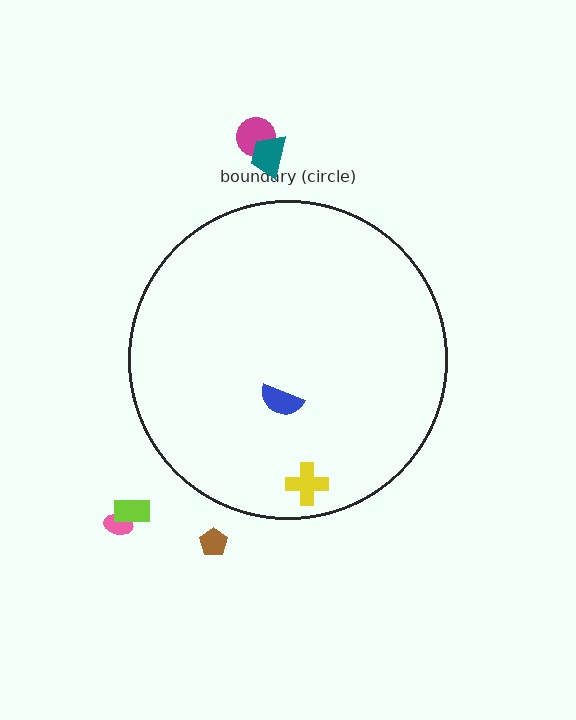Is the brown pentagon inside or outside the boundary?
Outside.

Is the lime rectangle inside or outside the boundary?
Outside.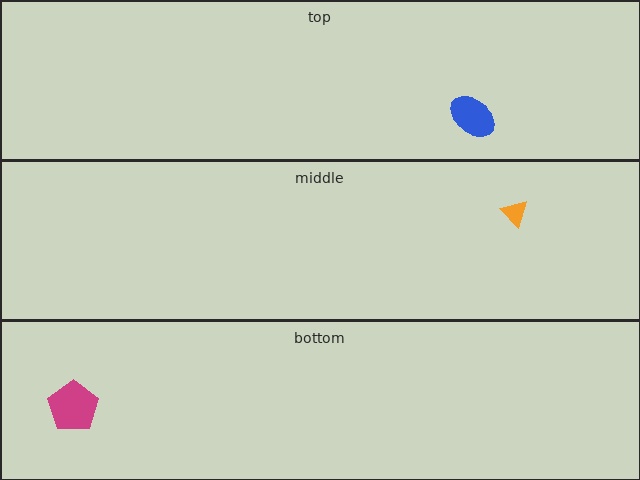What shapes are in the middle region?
The orange triangle.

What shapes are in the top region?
The blue ellipse.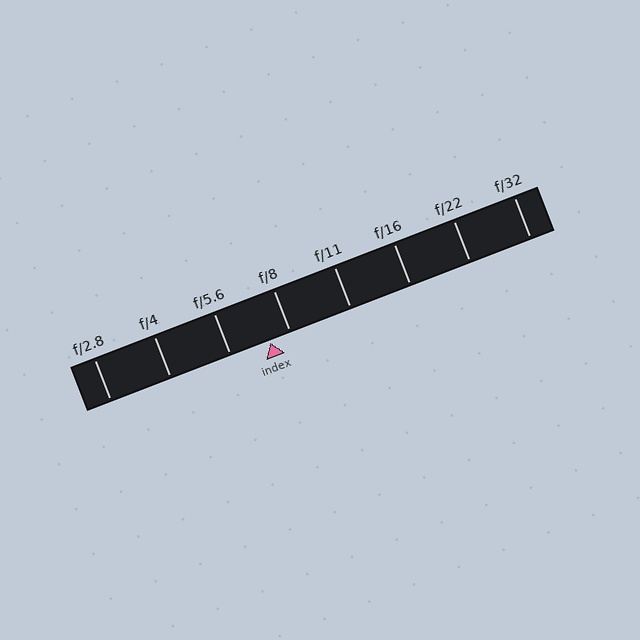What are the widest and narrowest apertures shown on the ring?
The widest aperture shown is f/2.8 and the narrowest is f/32.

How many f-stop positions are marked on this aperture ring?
There are 8 f-stop positions marked.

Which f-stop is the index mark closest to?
The index mark is closest to f/8.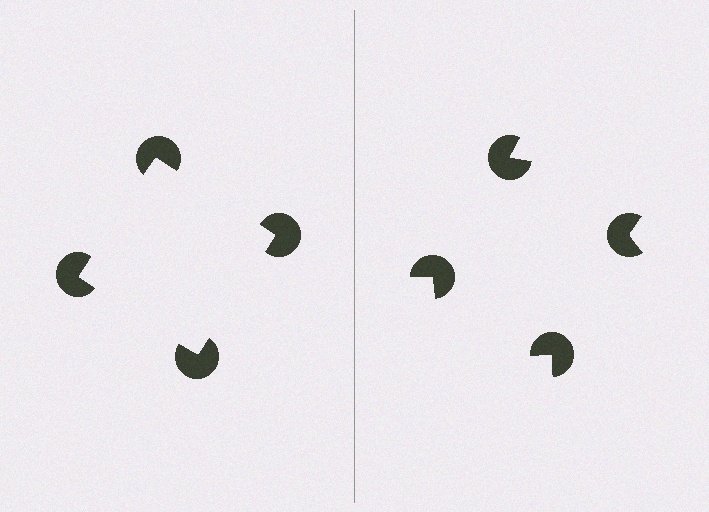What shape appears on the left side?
An illusory square.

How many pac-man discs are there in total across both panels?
8 — 4 on each side.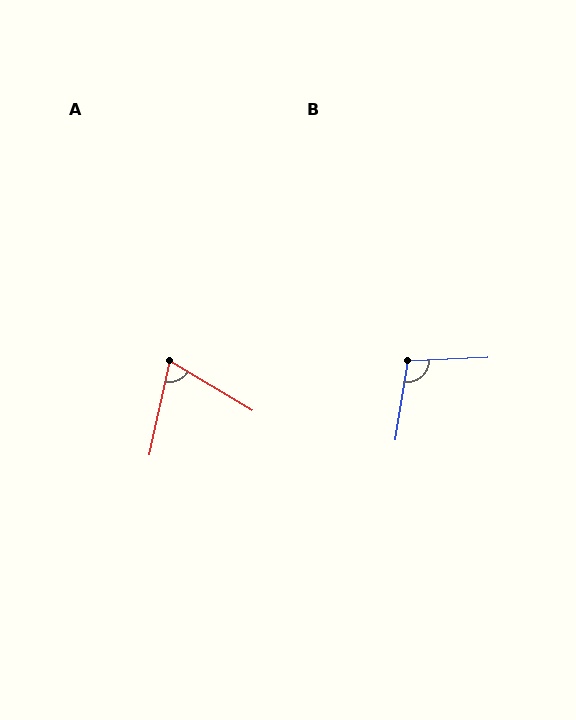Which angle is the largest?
B, at approximately 101 degrees.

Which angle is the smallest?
A, at approximately 71 degrees.